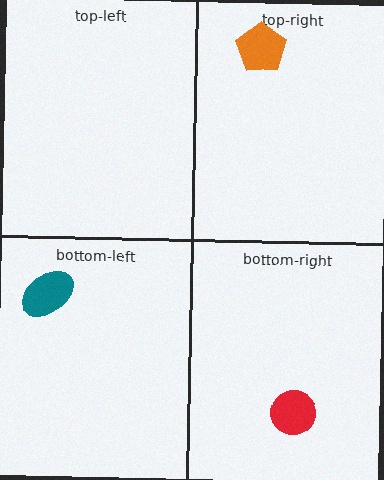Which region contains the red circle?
The bottom-right region.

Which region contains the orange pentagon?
The top-right region.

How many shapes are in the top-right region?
1.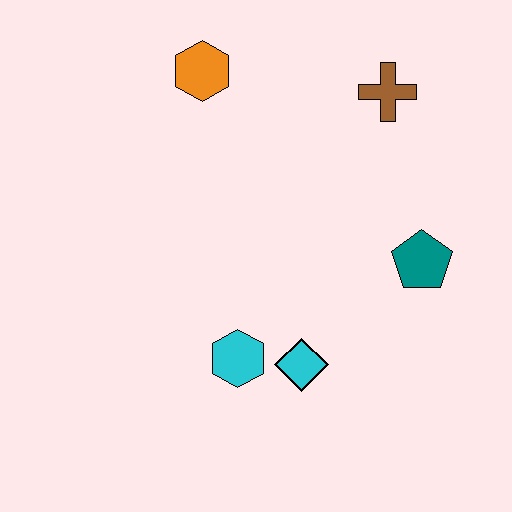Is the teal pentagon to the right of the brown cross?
Yes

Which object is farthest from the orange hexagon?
The cyan diamond is farthest from the orange hexagon.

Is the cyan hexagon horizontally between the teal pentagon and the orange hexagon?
Yes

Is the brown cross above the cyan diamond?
Yes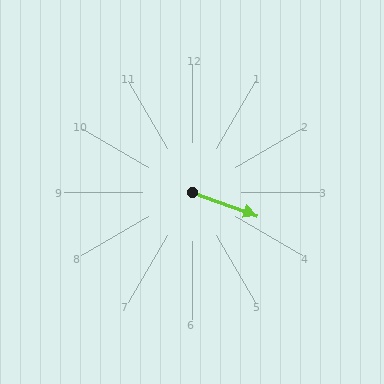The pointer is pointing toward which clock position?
Roughly 4 o'clock.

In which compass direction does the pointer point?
East.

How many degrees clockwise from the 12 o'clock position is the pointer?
Approximately 110 degrees.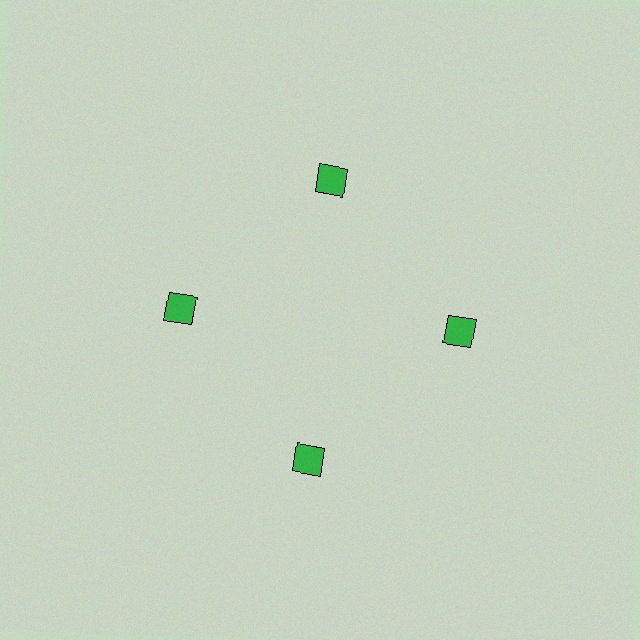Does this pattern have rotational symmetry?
Yes, this pattern has 4-fold rotational symmetry. It looks the same after rotating 90 degrees around the center.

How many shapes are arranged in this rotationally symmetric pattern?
There are 4 shapes, arranged in 4 groups of 1.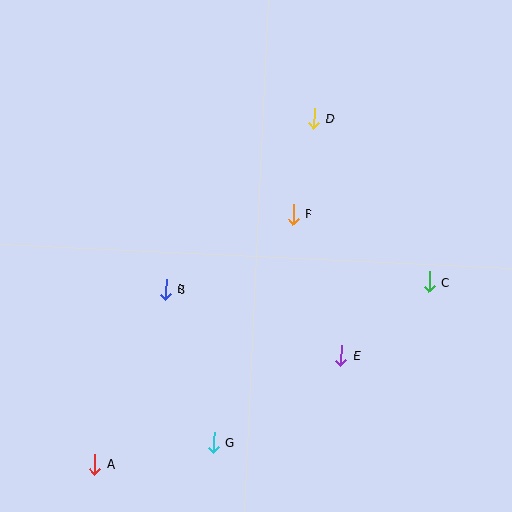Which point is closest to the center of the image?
Point F at (293, 214) is closest to the center.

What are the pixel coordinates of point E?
Point E is at (341, 355).